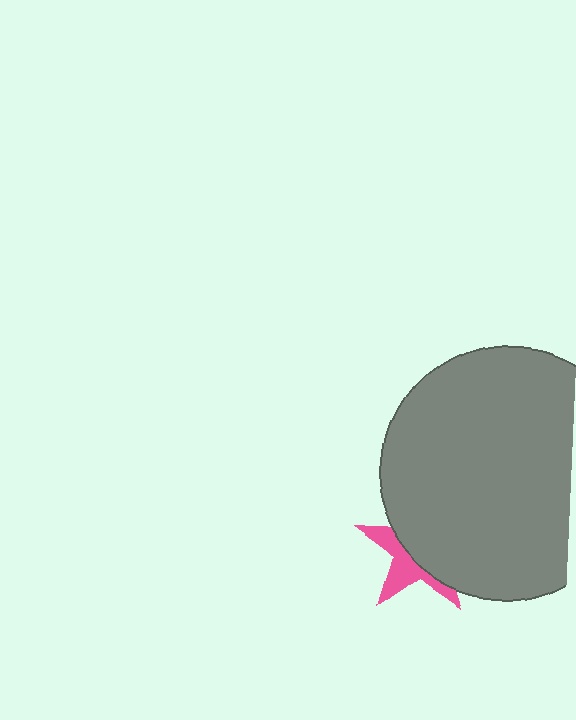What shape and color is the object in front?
The object in front is a gray circle.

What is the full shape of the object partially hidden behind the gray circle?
The partially hidden object is a pink star.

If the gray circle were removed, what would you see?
You would see the complete pink star.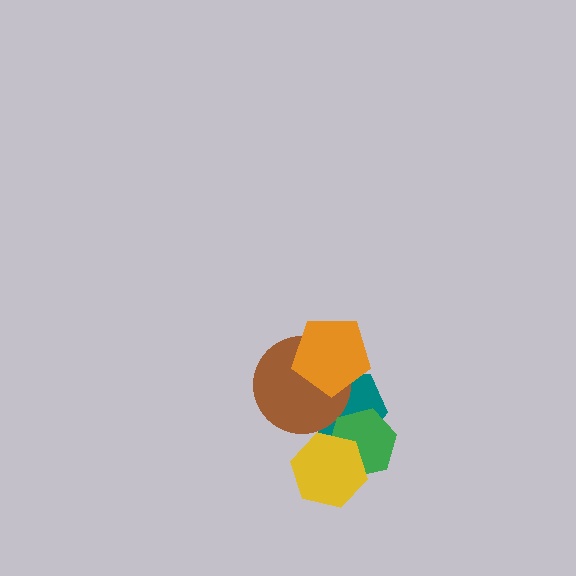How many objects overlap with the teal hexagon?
4 objects overlap with the teal hexagon.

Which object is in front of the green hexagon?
The yellow hexagon is in front of the green hexagon.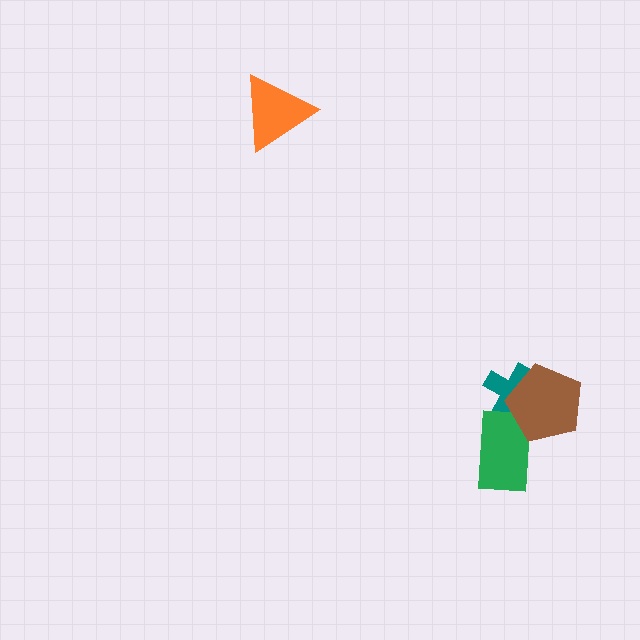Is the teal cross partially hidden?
Yes, it is partially covered by another shape.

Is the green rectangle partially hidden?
Yes, it is partially covered by another shape.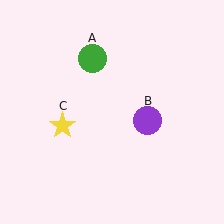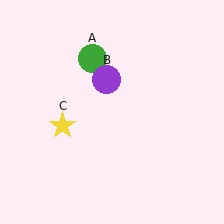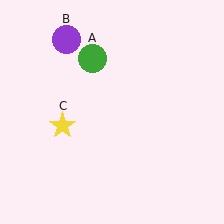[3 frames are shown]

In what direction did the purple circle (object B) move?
The purple circle (object B) moved up and to the left.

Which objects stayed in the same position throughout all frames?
Green circle (object A) and yellow star (object C) remained stationary.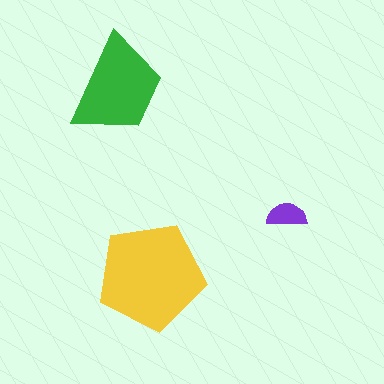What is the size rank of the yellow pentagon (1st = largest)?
1st.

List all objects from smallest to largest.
The purple semicircle, the green trapezoid, the yellow pentagon.